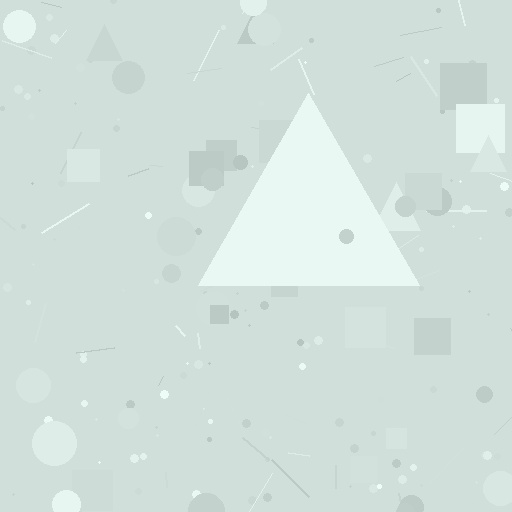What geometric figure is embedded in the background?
A triangle is embedded in the background.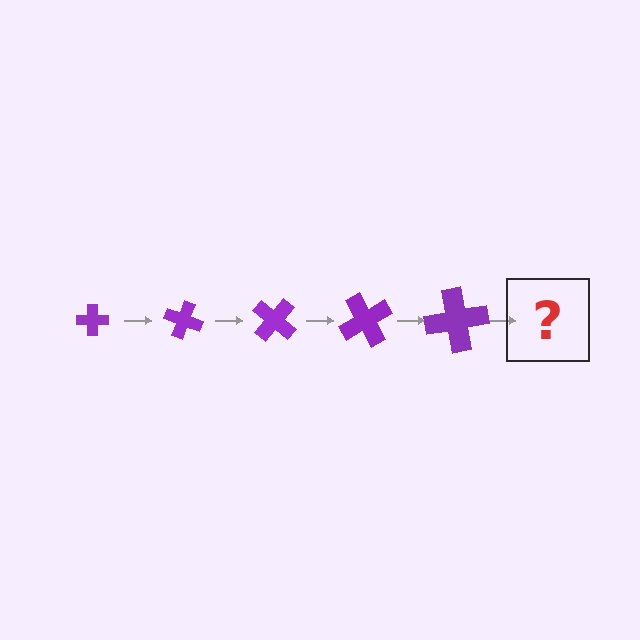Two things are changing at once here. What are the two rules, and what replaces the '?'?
The two rules are that the cross grows larger each step and it rotates 20 degrees each step. The '?' should be a cross, larger than the previous one and rotated 100 degrees from the start.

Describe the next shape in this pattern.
It should be a cross, larger than the previous one and rotated 100 degrees from the start.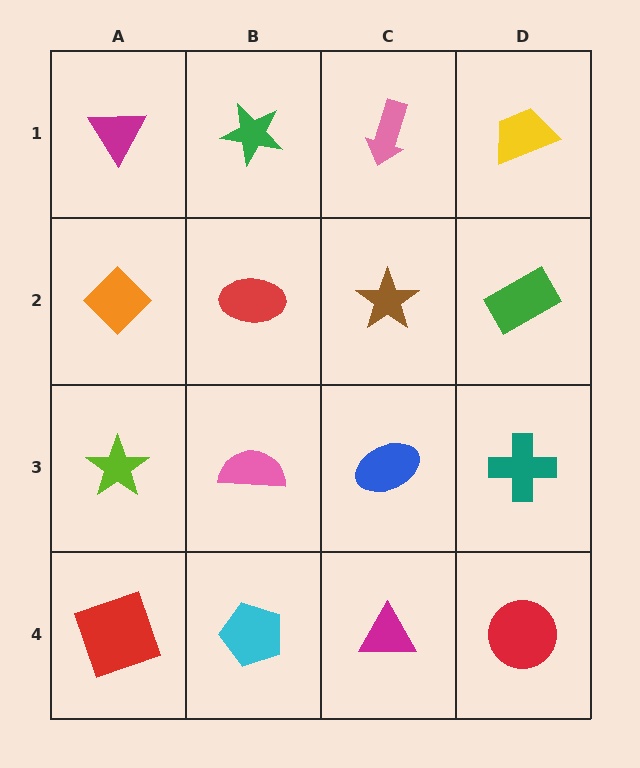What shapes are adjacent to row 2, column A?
A magenta triangle (row 1, column A), a lime star (row 3, column A), a red ellipse (row 2, column B).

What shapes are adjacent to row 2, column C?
A pink arrow (row 1, column C), a blue ellipse (row 3, column C), a red ellipse (row 2, column B), a green rectangle (row 2, column D).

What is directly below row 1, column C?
A brown star.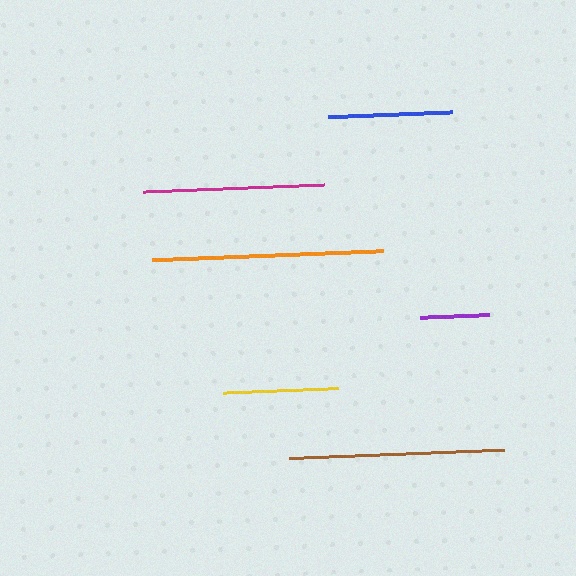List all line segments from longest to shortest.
From longest to shortest: orange, brown, magenta, blue, yellow, purple.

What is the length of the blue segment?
The blue segment is approximately 125 pixels long.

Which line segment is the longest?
The orange line is the longest at approximately 231 pixels.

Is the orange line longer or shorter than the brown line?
The orange line is longer than the brown line.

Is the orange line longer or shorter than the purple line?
The orange line is longer than the purple line.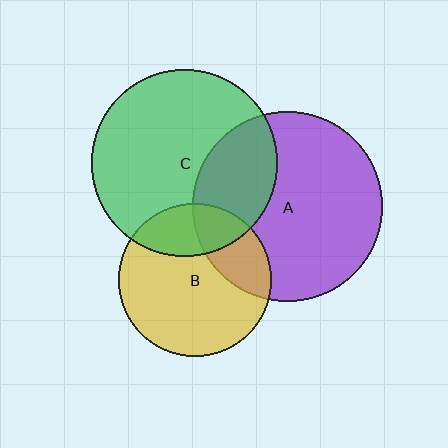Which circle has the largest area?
Circle A (purple).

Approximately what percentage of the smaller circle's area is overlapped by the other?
Approximately 25%.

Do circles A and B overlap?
Yes.